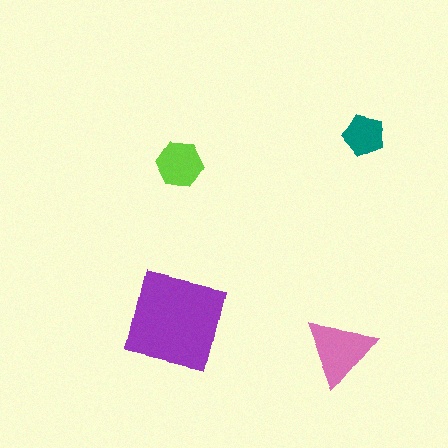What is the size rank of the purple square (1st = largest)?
1st.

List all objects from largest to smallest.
The purple square, the pink triangle, the lime hexagon, the teal pentagon.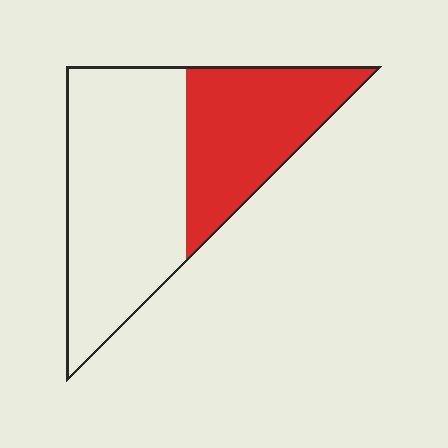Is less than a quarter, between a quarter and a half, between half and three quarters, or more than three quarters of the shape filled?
Between a quarter and a half.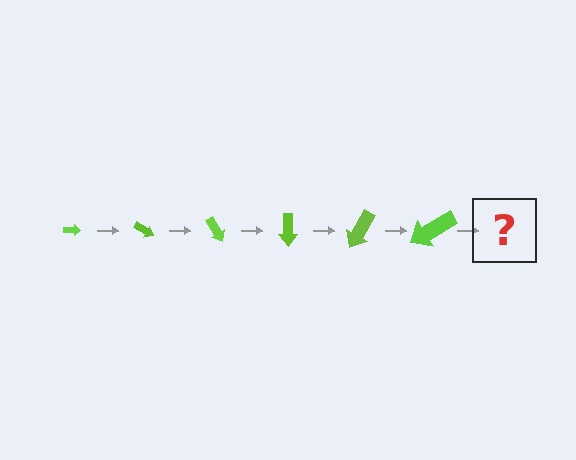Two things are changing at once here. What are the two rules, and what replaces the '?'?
The two rules are that the arrow grows larger each step and it rotates 30 degrees each step. The '?' should be an arrow, larger than the previous one and rotated 180 degrees from the start.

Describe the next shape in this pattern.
It should be an arrow, larger than the previous one and rotated 180 degrees from the start.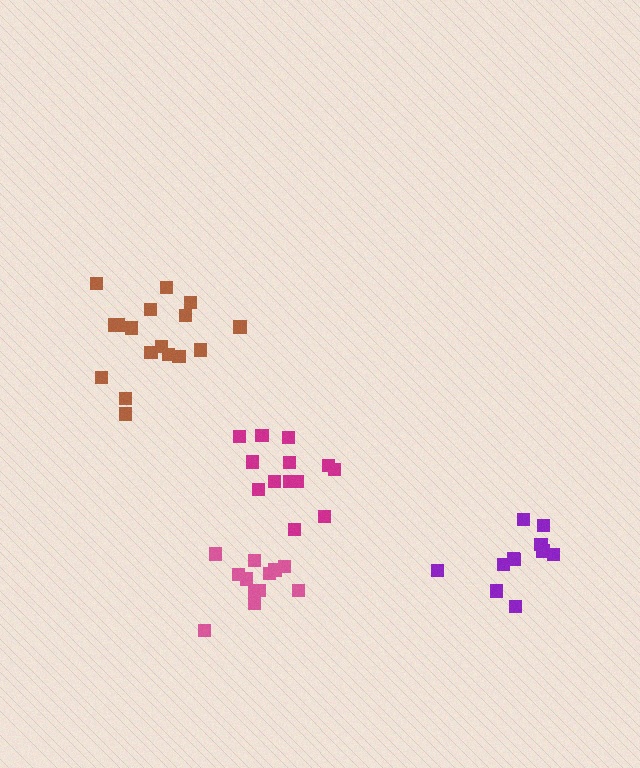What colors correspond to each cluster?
The clusters are colored: magenta, brown, pink, purple.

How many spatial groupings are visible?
There are 4 spatial groupings.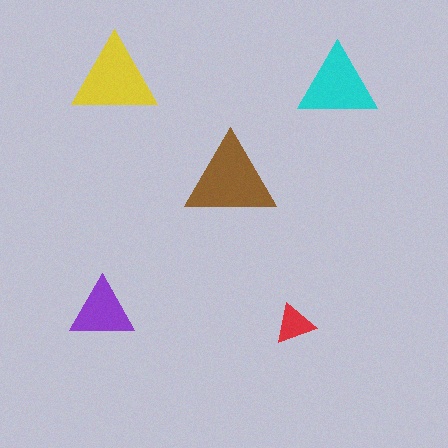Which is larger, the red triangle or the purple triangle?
The purple one.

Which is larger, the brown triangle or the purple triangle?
The brown one.